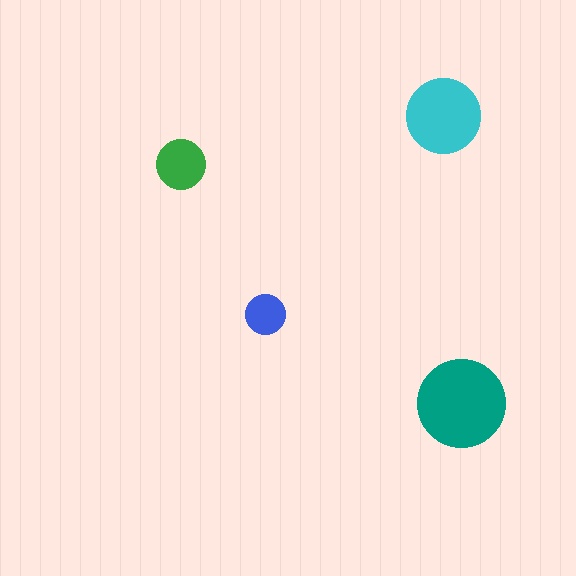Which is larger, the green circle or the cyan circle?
The cyan one.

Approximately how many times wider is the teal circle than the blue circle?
About 2 times wider.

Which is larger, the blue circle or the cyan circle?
The cyan one.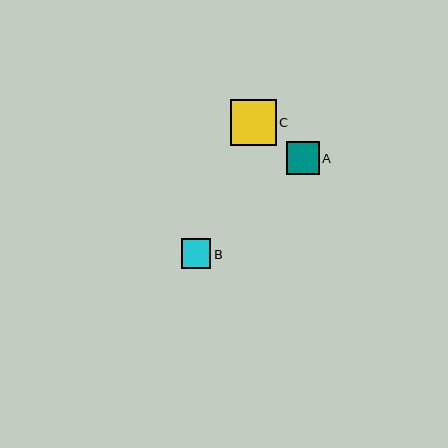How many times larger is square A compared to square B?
Square A is approximately 1.1 times the size of square B.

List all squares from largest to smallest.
From largest to smallest: C, A, B.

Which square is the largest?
Square C is the largest with a size of approximately 46 pixels.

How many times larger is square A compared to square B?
Square A is approximately 1.1 times the size of square B.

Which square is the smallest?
Square B is the smallest with a size of approximately 30 pixels.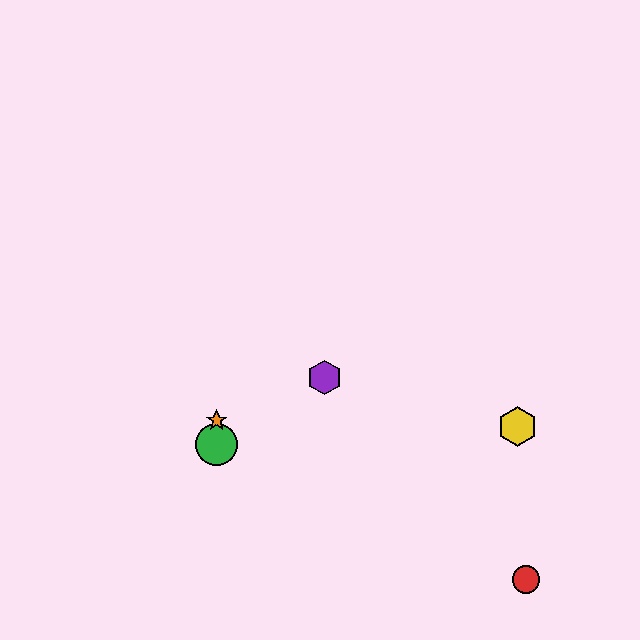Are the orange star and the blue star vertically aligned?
Yes, both are at x≈217.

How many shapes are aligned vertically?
3 shapes (the blue star, the green circle, the orange star) are aligned vertically.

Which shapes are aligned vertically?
The blue star, the green circle, the orange star are aligned vertically.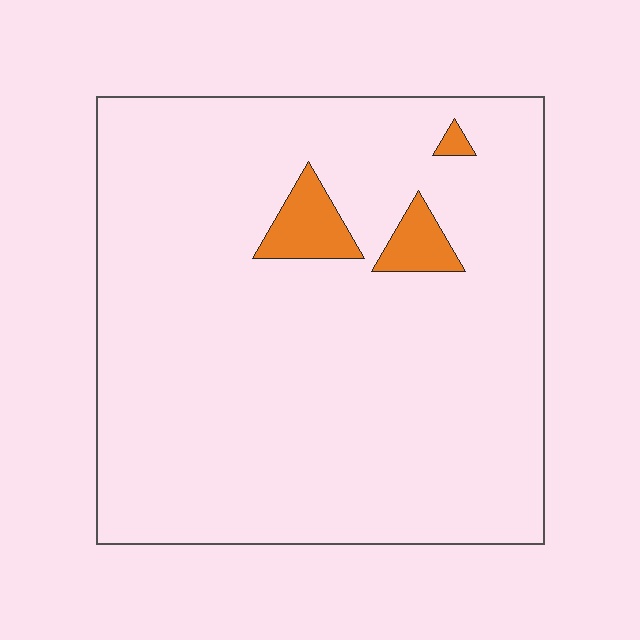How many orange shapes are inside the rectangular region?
3.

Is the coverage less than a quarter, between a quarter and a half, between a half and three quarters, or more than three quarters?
Less than a quarter.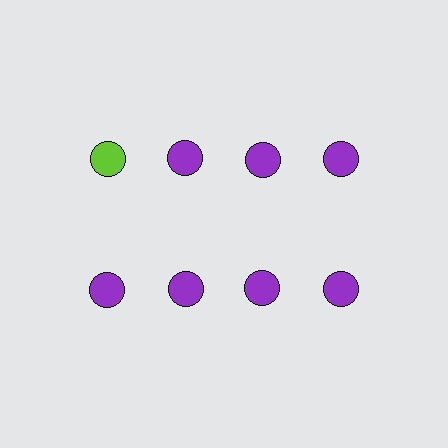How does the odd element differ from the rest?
It has a different color: lime instead of purple.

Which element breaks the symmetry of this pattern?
The lime circle in the top row, leftmost column breaks the symmetry. All other shapes are purple circles.